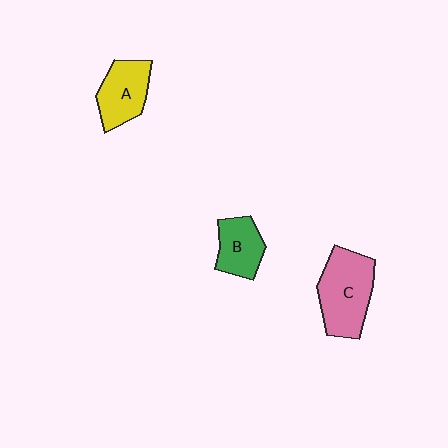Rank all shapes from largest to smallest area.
From largest to smallest: C (pink), A (yellow), B (green).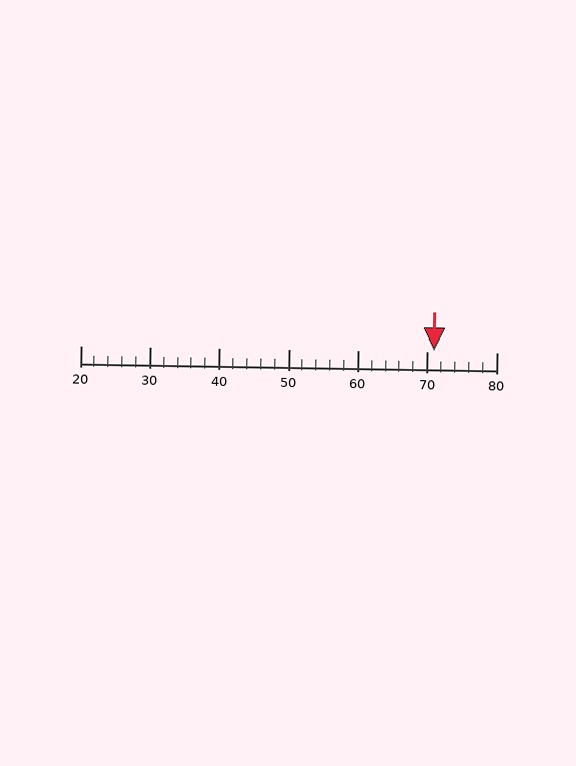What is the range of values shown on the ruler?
The ruler shows values from 20 to 80.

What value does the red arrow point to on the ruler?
The red arrow points to approximately 71.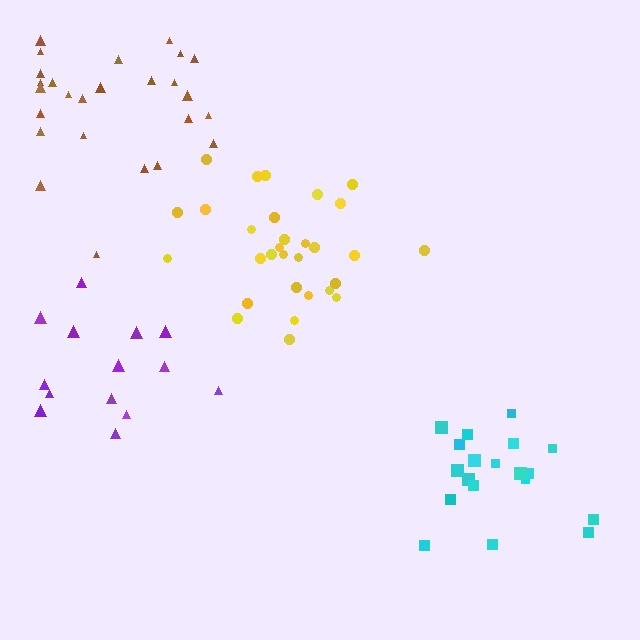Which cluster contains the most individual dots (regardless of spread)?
Yellow (30).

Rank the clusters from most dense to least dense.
yellow, cyan, brown, purple.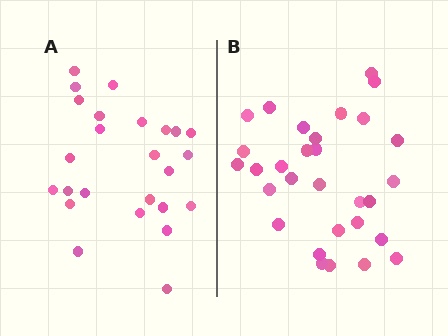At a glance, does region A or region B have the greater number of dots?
Region B (the right region) has more dots.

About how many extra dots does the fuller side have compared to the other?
Region B has about 5 more dots than region A.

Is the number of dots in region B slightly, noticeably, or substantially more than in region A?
Region B has only slightly more — the two regions are fairly close. The ratio is roughly 1.2 to 1.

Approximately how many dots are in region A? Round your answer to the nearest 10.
About 20 dots. (The exact count is 25, which rounds to 20.)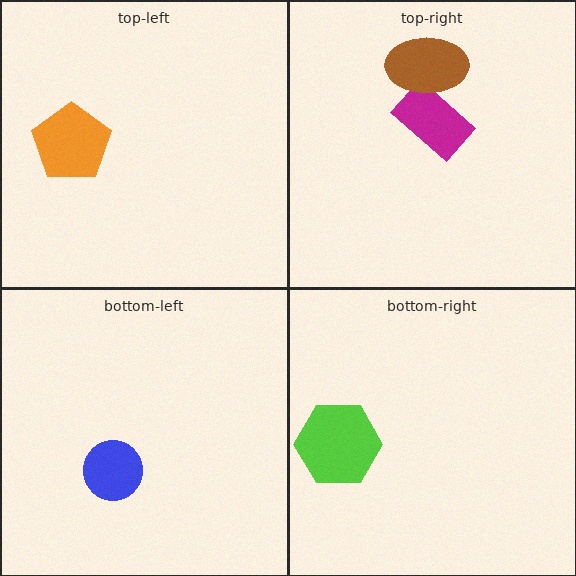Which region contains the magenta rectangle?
The top-right region.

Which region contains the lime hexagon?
The bottom-right region.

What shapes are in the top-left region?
The orange pentagon.